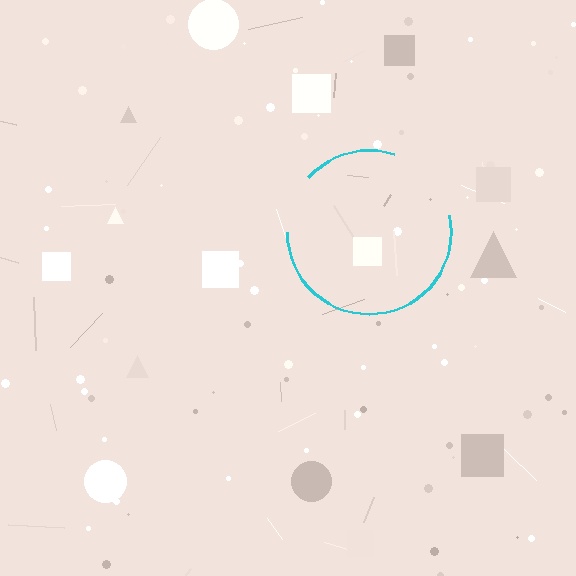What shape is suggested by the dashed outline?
The dashed outline suggests a circle.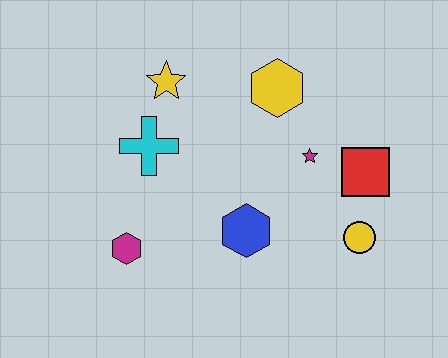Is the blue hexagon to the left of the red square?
Yes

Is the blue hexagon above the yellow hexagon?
No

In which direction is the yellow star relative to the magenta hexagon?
The yellow star is above the magenta hexagon.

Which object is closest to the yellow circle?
The red square is closest to the yellow circle.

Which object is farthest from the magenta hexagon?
The red square is farthest from the magenta hexagon.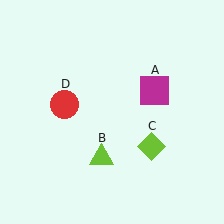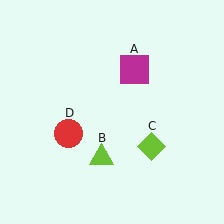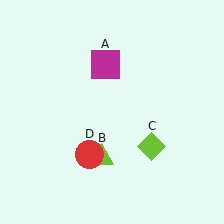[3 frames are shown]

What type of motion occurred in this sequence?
The magenta square (object A), red circle (object D) rotated counterclockwise around the center of the scene.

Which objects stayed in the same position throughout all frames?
Lime triangle (object B) and lime diamond (object C) remained stationary.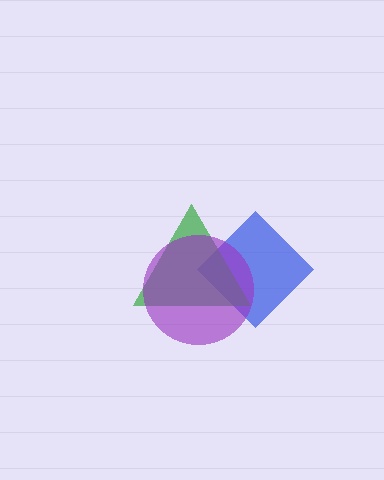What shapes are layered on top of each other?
The layered shapes are: a blue diamond, a green triangle, a purple circle.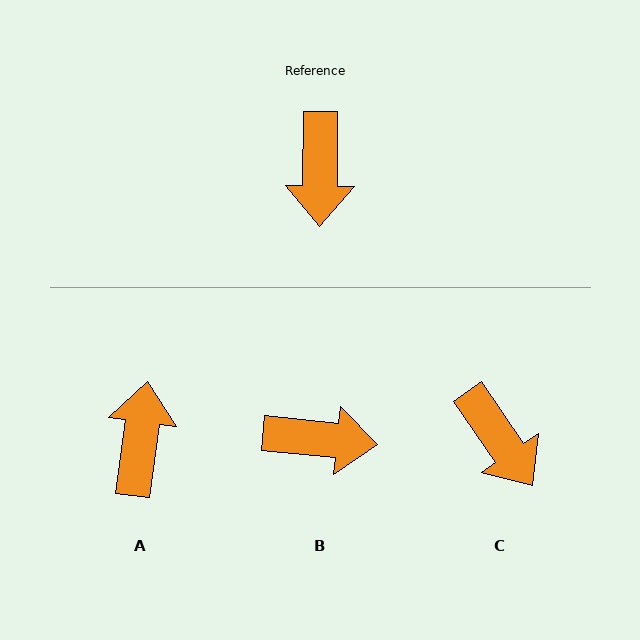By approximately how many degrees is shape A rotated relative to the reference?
Approximately 173 degrees counter-clockwise.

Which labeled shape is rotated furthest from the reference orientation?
A, about 173 degrees away.